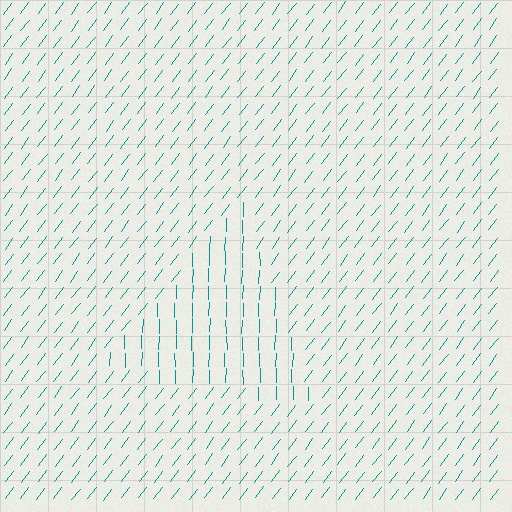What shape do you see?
I see a triangle.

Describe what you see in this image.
The image is filled with small teal line segments. A triangle region in the image has lines oriented differently from the surrounding lines, creating a visible texture boundary.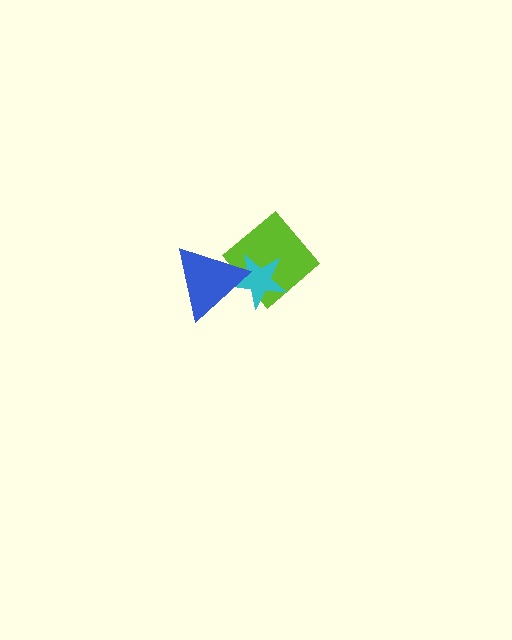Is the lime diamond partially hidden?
Yes, it is partially covered by another shape.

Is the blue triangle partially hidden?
No, no other shape covers it.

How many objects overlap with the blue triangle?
2 objects overlap with the blue triangle.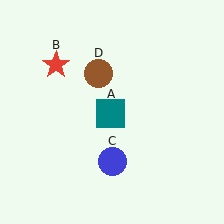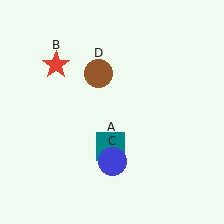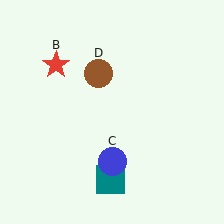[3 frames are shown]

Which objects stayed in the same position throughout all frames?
Red star (object B) and blue circle (object C) and brown circle (object D) remained stationary.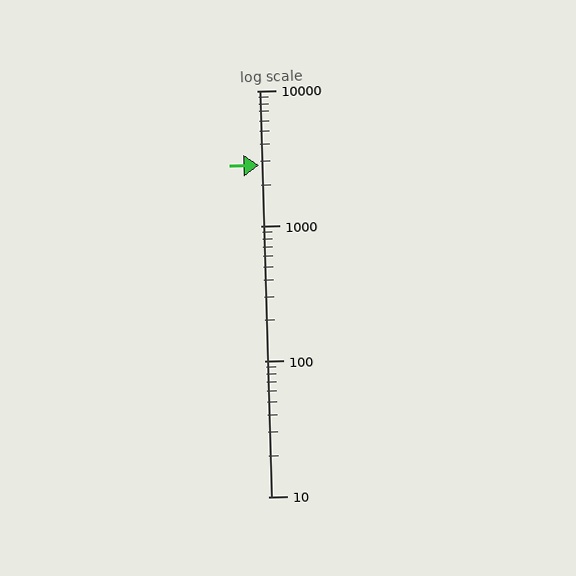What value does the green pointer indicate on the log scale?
The pointer indicates approximately 2800.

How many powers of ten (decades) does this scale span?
The scale spans 3 decades, from 10 to 10000.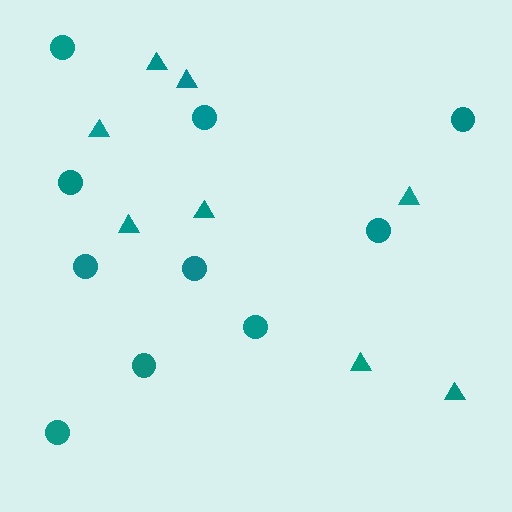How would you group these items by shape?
There are 2 groups: one group of triangles (8) and one group of circles (10).